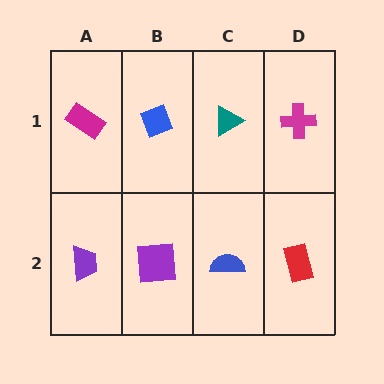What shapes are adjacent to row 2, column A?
A magenta rectangle (row 1, column A), a purple square (row 2, column B).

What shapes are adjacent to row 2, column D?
A magenta cross (row 1, column D), a blue semicircle (row 2, column C).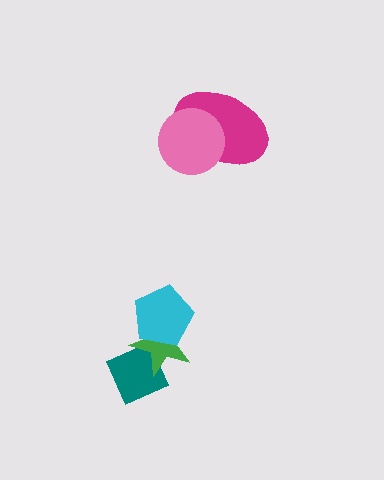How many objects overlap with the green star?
2 objects overlap with the green star.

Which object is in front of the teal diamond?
The green star is in front of the teal diamond.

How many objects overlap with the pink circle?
1 object overlaps with the pink circle.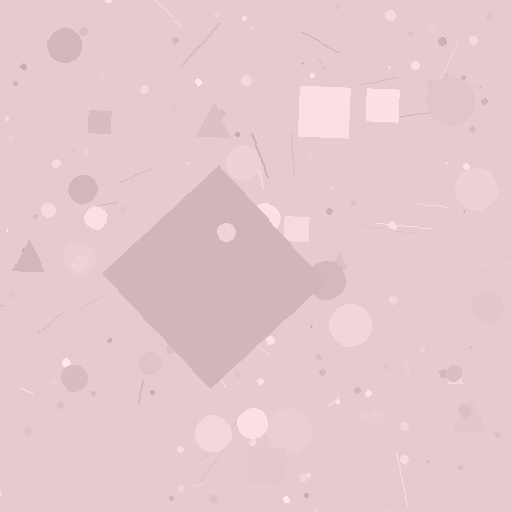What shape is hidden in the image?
A diamond is hidden in the image.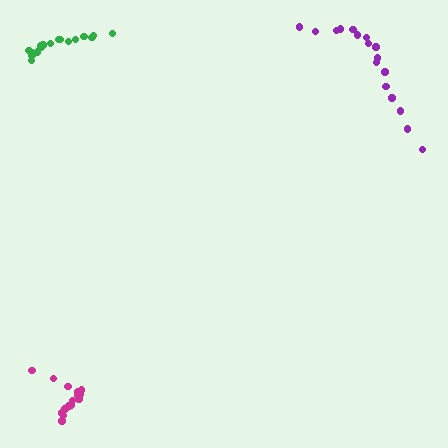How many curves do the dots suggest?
There are 3 distinct paths.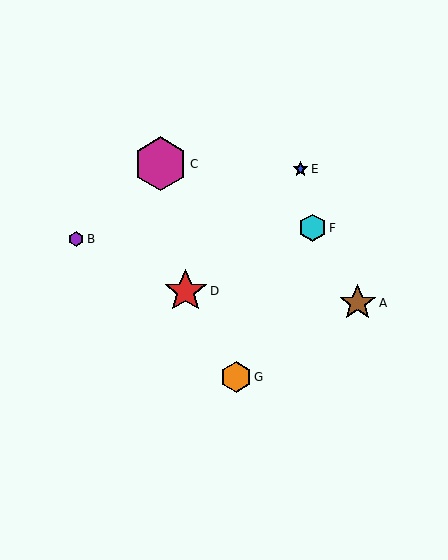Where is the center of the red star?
The center of the red star is at (186, 291).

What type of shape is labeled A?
Shape A is a brown star.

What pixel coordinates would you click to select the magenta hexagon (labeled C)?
Click at (160, 164) to select the magenta hexagon C.